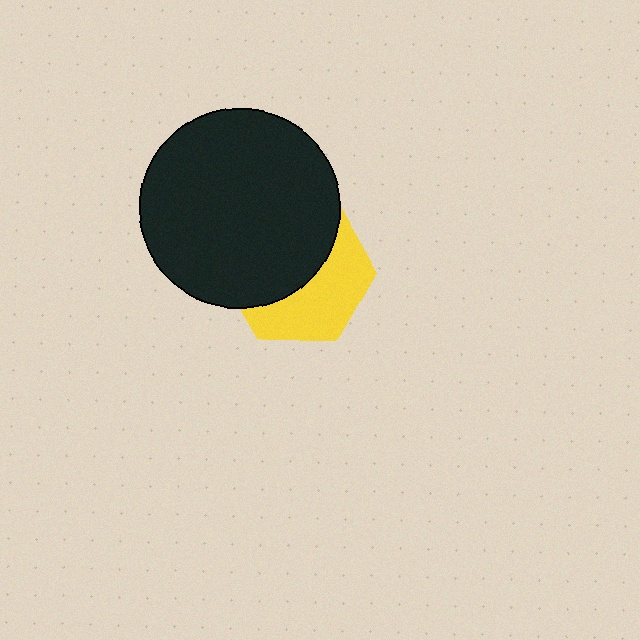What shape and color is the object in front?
The object in front is a black circle.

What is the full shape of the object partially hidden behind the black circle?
The partially hidden object is a yellow hexagon.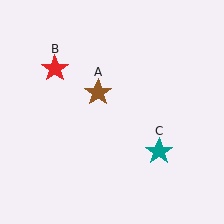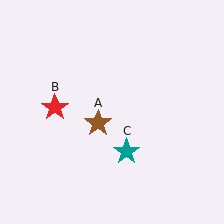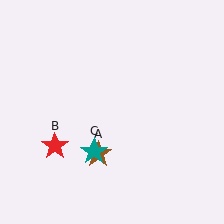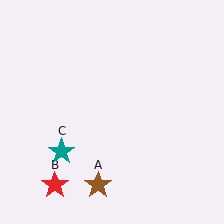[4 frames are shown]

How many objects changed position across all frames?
3 objects changed position: brown star (object A), red star (object B), teal star (object C).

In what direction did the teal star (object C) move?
The teal star (object C) moved left.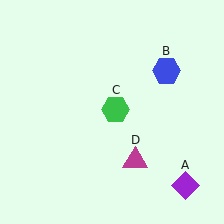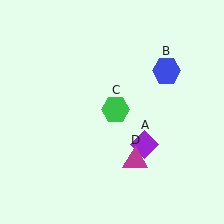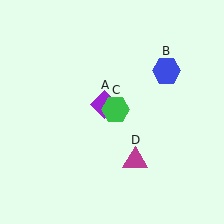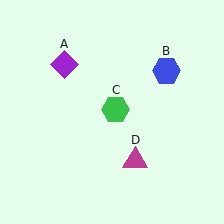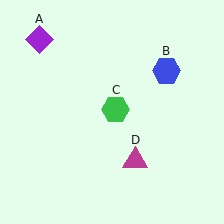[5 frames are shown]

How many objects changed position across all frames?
1 object changed position: purple diamond (object A).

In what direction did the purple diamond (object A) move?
The purple diamond (object A) moved up and to the left.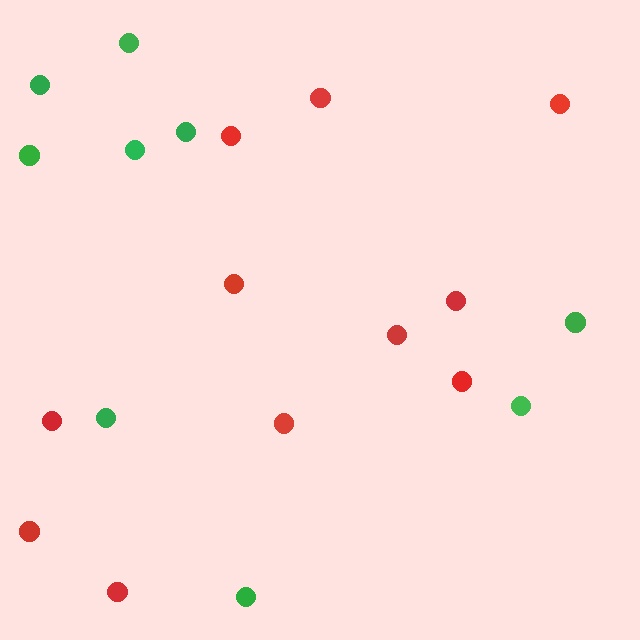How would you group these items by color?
There are 2 groups: one group of red circles (11) and one group of green circles (9).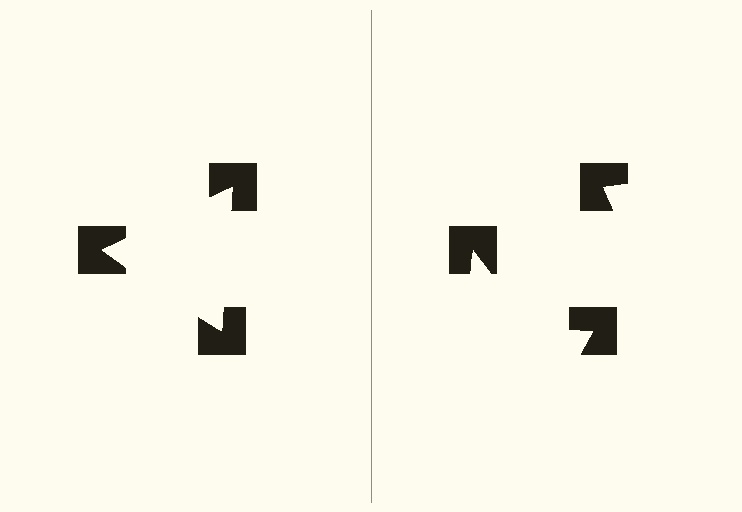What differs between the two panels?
The notched squares are positioned identically on both sides; only the wedge orientations differ. On the left they align to a triangle; on the right they are misaligned.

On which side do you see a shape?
An illusory triangle appears on the left side. On the right side the wedge cuts are rotated, so no coherent shape forms.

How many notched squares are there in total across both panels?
6 — 3 on each side.